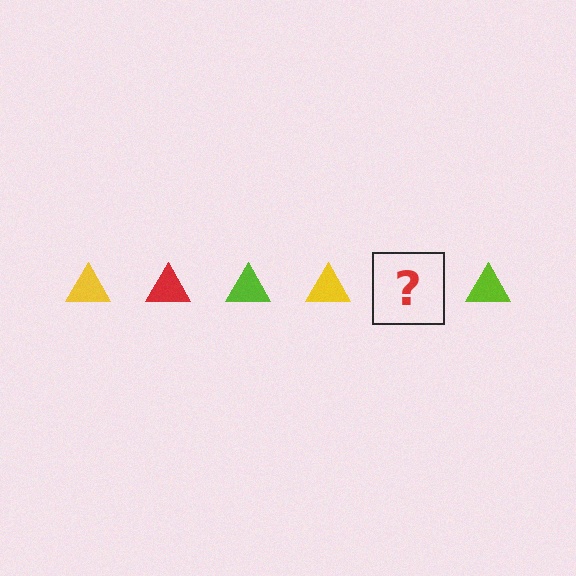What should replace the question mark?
The question mark should be replaced with a red triangle.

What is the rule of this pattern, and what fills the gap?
The rule is that the pattern cycles through yellow, red, lime triangles. The gap should be filled with a red triangle.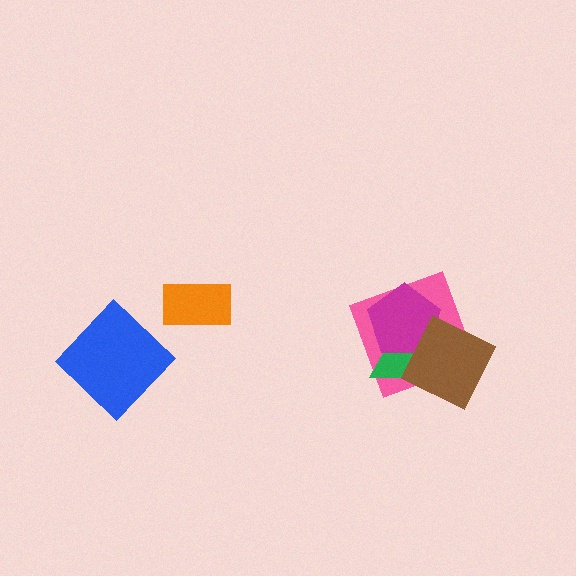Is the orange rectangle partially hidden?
No, no other shape covers it.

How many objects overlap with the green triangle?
3 objects overlap with the green triangle.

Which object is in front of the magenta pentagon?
The brown diamond is in front of the magenta pentagon.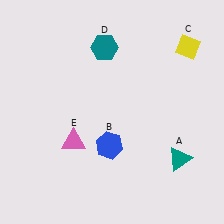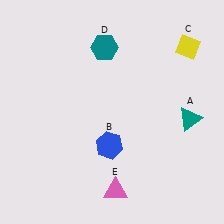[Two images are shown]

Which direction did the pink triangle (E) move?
The pink triangle (E) moved down.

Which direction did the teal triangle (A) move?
The teal triangle (A) moved up.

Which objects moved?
The objects that moved are: the teal triangle (A), the pink triangle (E).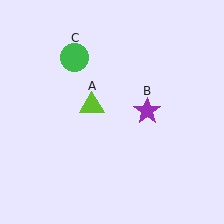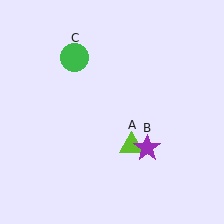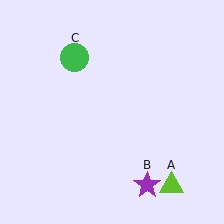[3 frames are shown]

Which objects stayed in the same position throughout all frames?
Green circle (object C) remained stationary.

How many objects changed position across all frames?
2 objects changed position: lime triangle (object A), purple star (object B).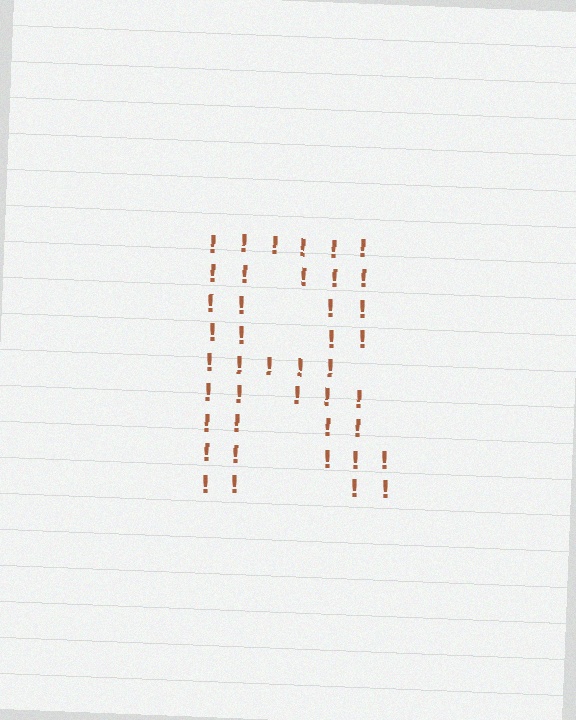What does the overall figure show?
The overall figure shows the letter R.